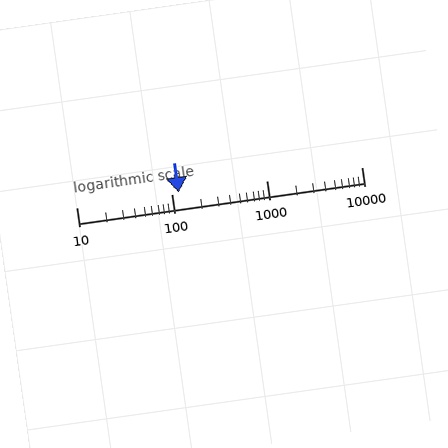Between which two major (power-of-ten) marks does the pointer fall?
The pointer is between 100 and 1000.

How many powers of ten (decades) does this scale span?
The scale spans 3 decades, from 10 to 10000.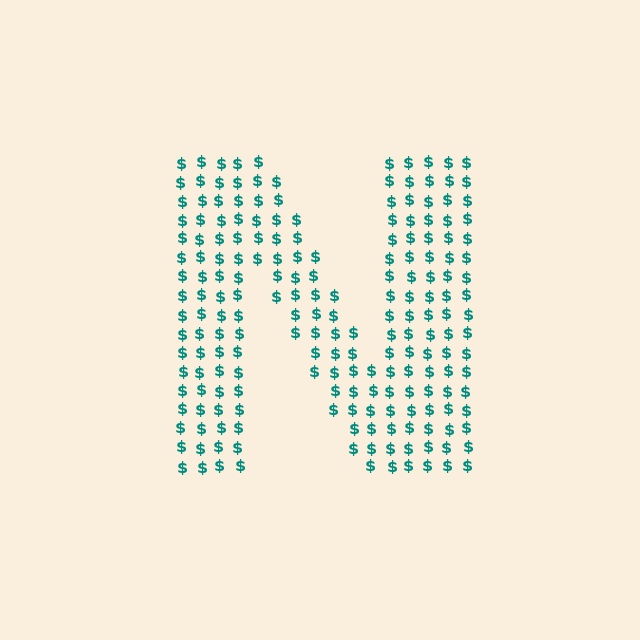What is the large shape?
The large shape is the letter N.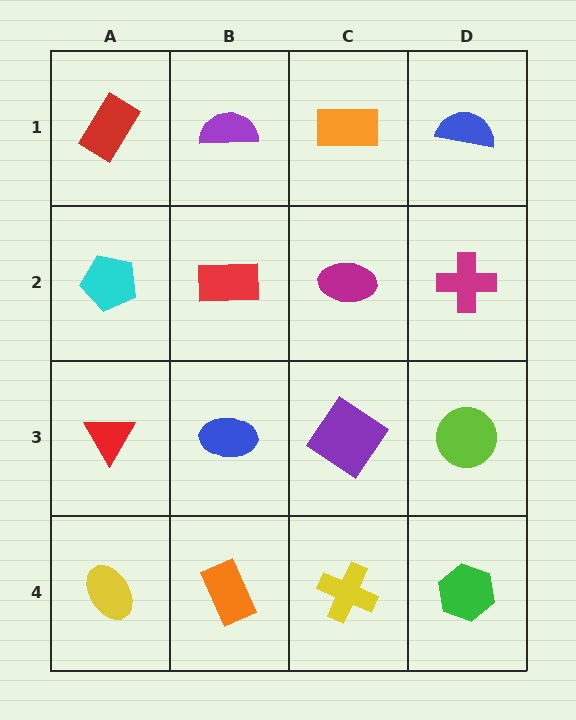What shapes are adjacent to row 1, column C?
A magenta ellipse (row 2, column C), a purple semicircle (row 1, column B), a blue semicircle (row 1, column D).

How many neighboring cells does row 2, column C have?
4.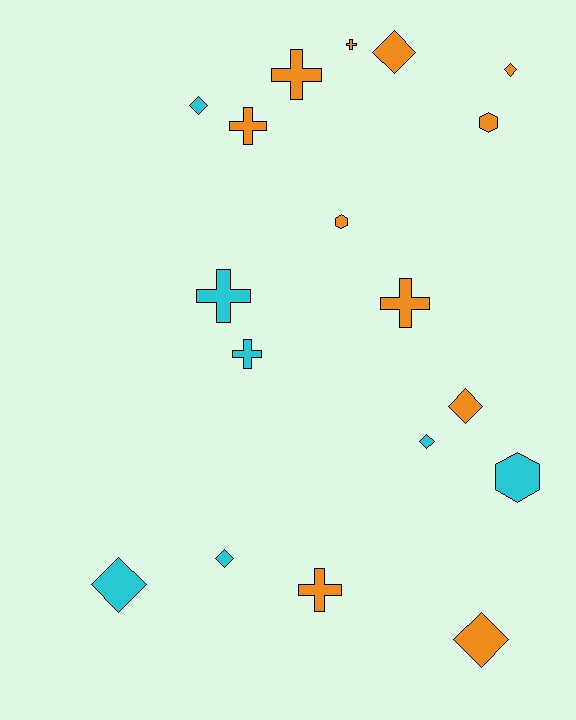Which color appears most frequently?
Orange, with 11 objects.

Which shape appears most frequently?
Diamond, with 8 objects.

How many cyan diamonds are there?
There are 4 cyan diamonds.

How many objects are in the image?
There are 18 objects.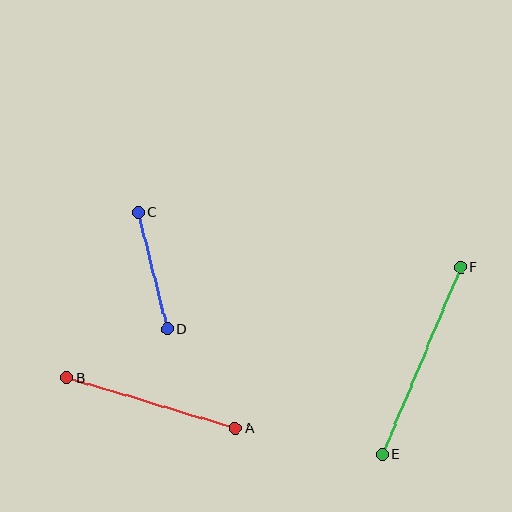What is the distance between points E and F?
The distance is approximately 202 pixels.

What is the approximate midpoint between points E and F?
The midpoint is at approximately (422, 361) pixels.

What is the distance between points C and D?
The distance is approximately 121 pixels.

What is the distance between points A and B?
The distance is approximately 176 pixels.